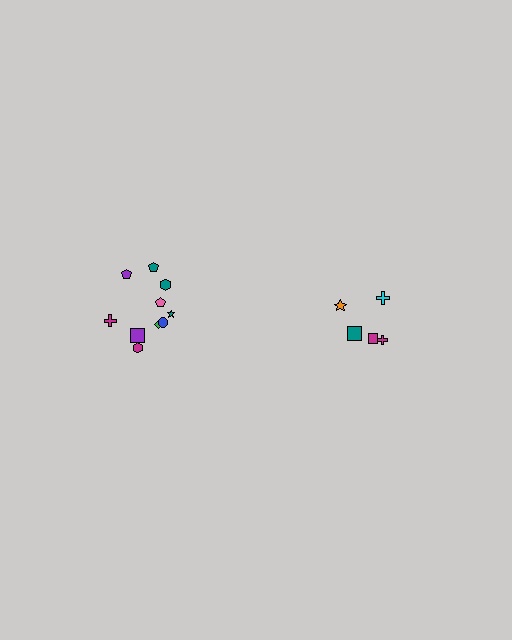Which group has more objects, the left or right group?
The left group.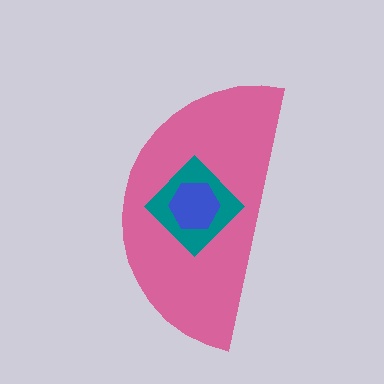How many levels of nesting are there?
3.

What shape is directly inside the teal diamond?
The blue hexagon.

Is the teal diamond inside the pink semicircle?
Yes.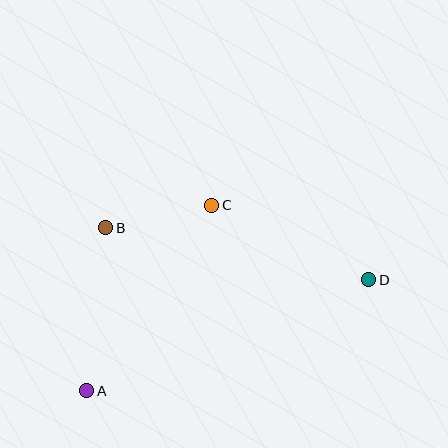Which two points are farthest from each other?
Points A and D are farthest from each other.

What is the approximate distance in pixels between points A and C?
The distance between A and C is approximately 224 pixels.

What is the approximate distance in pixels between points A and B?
The distance between A and B is approximately 164 pixels.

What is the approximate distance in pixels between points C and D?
The distance between C and D is approximately 174 pixels.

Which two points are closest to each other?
Points B and C are closest to each other.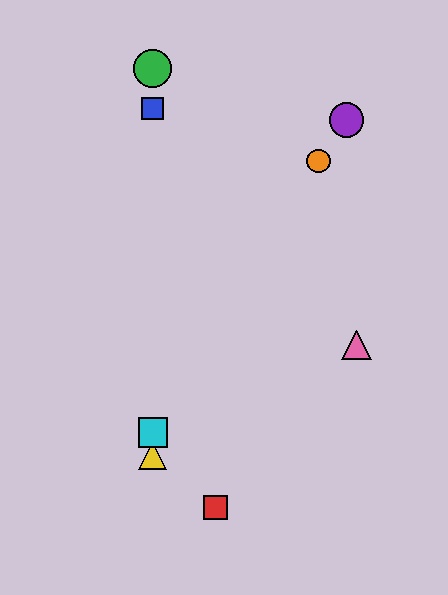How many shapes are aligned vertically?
4 shapes (the blue square, the green circle, the yellow triangle, the cyan square) are aligned vertically.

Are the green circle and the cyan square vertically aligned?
Yes, both are at x≈153.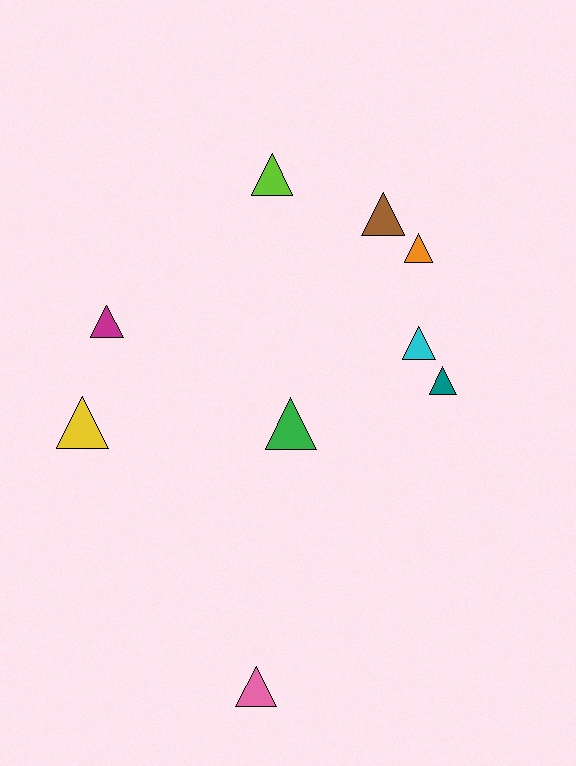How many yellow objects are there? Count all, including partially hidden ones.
There is 1 yellow object.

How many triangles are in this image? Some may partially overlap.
There are 9 triangles.